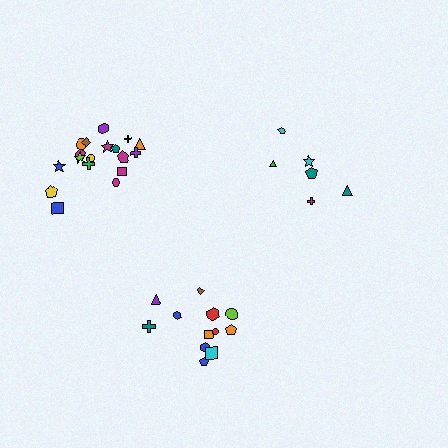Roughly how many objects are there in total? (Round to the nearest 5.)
Roughly 35 objects in total.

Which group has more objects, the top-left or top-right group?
The top-left group.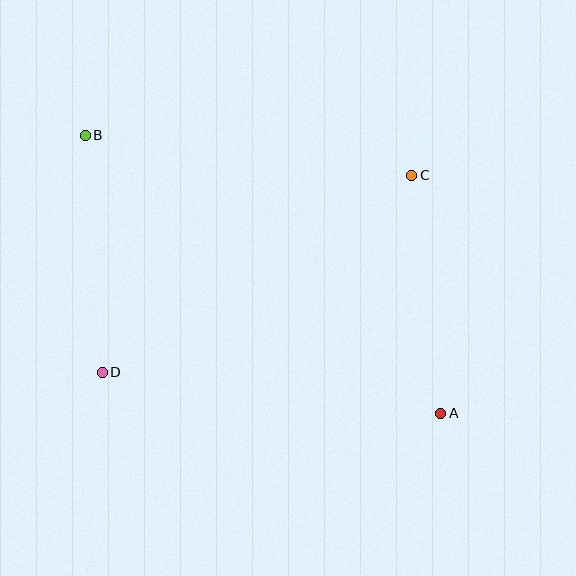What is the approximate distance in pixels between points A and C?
The distance between A and C is approximately 240 pixels.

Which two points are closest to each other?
Points B and D are closest to each other.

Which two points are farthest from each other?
Points A and B are farthest from each other.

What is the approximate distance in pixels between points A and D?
The distance between A and D is approximately 341 pixels.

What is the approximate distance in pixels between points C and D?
The distance between C and D is approximately 367 pixels.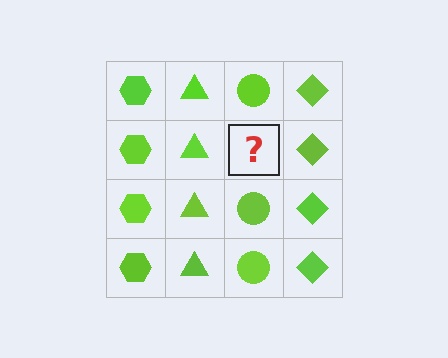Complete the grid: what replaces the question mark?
The question mark should be replaced with a lime circle.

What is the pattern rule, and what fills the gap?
The rule is that each column has a consistent shape. The gap should be filled with a lime circle.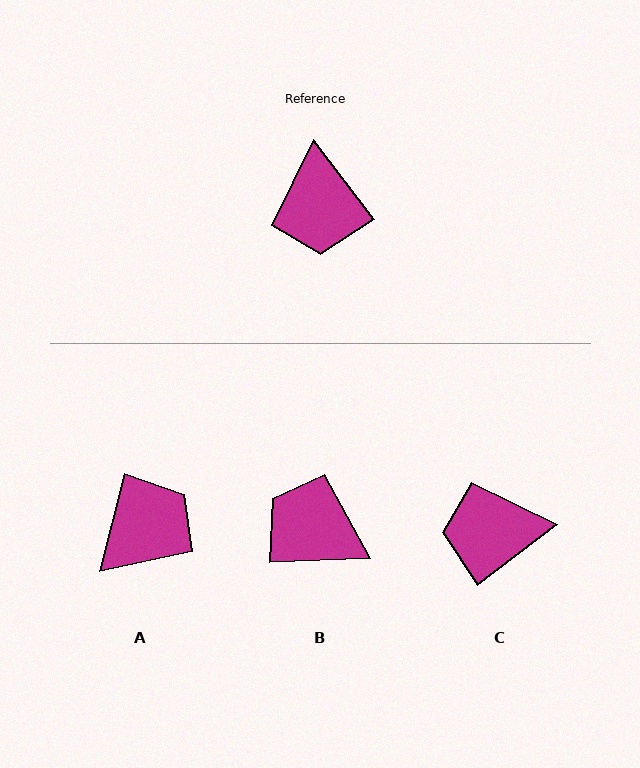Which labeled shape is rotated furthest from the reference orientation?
A, about 128 degrees away.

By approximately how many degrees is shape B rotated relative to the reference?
Approximately 125 degrees clockwise.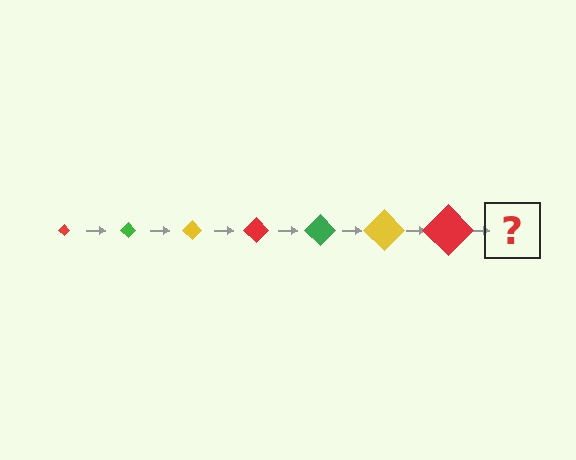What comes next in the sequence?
The next element should be a green diamond, larger than the previous one.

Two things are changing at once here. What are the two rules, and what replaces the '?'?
The two rules are that the diamond grows larger each step and the color cycles through red, green, and yellow. The '?' should be a green diamond, larger than the previous one.